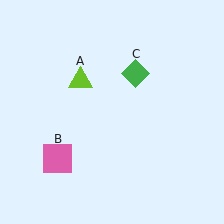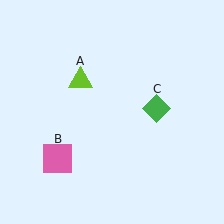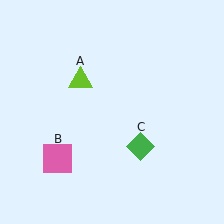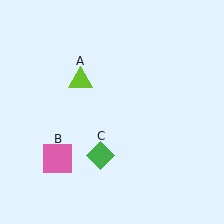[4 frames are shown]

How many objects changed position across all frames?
1 object changed position: green diamond (object C).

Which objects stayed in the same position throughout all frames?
Lime triangle (object A) and pink square (object B) remained stationary.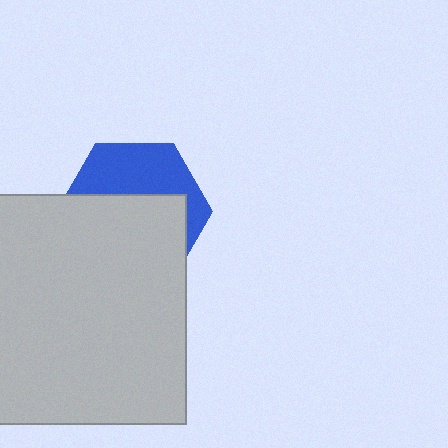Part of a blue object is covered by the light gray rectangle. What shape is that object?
It is a hexagon.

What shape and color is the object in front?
The object in front is a light gray rectangle.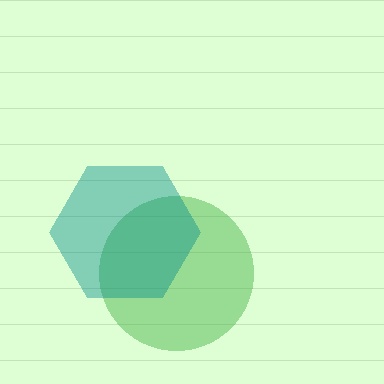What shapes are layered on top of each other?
The layered shapes are: a green circle, a teal hexagon.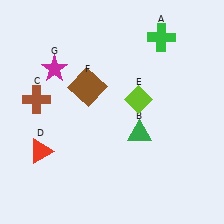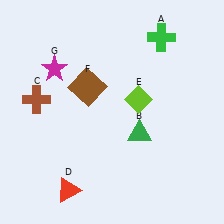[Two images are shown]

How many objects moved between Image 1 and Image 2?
1 object moved between the two images.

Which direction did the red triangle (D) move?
The red triangle (D) moved down.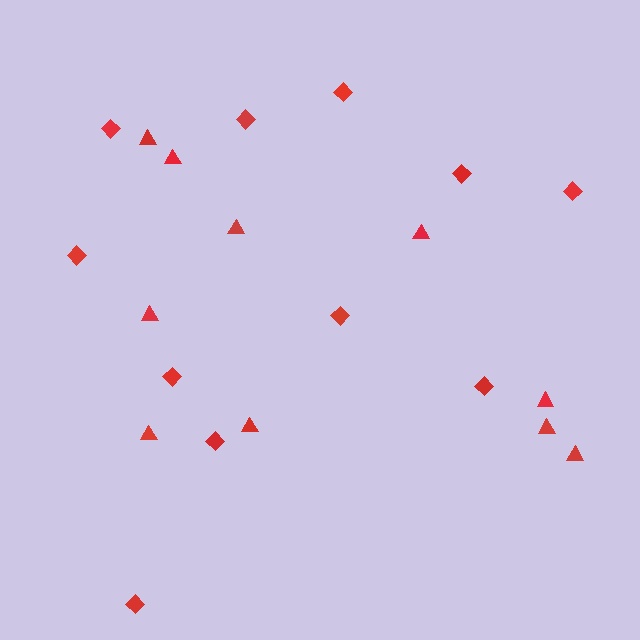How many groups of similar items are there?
There are 2 groups: one group of triangles (10) and one group of diamonds (11).